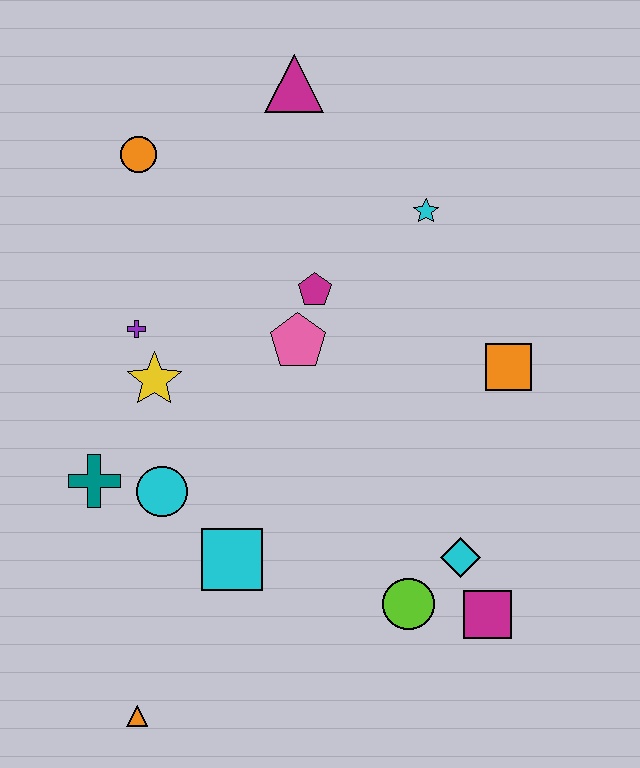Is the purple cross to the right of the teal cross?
Yes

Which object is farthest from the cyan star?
The orange triangle is farthest from the cyan star.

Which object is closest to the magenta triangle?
The orange circle is closest to the magenta triangle.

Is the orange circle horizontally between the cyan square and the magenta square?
No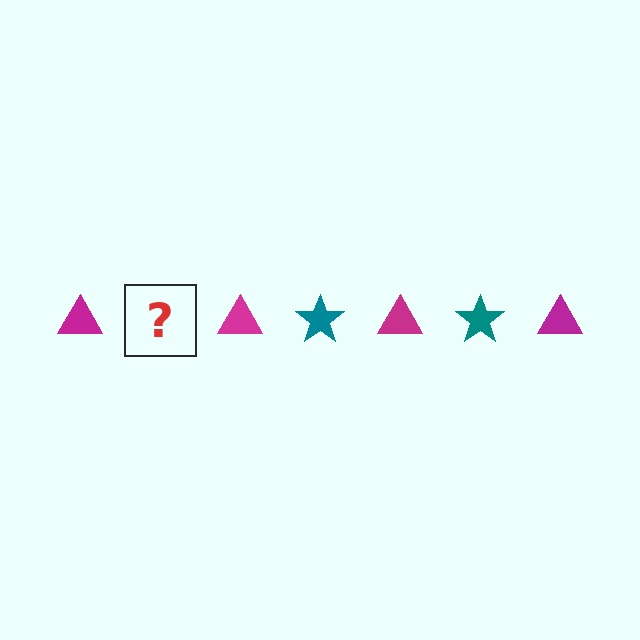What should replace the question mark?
The question mark should be replaced with a teal star.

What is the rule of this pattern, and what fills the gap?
The rule is that the pattern alternates between magenta triangle and teal star. The gap should be filled with a teal star.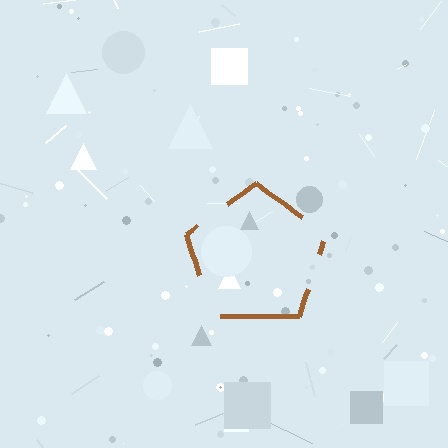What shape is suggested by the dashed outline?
The dashed outline suggests a pentagon.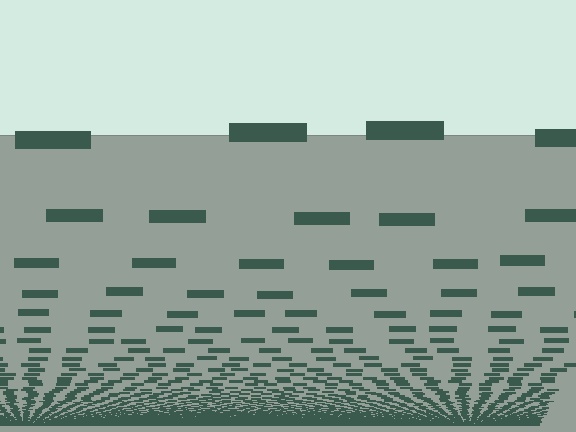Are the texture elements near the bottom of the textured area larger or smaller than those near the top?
Smaller. The gradient is inverted — elements near the bottom are smaller and denser.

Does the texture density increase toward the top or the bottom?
Density increases toward the bottom.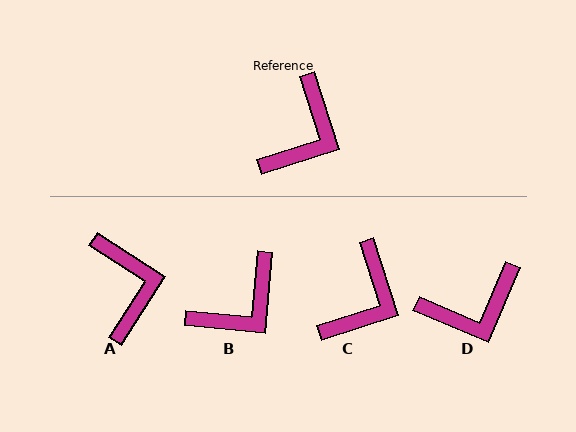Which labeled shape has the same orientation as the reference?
C.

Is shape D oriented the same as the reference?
No, it is off by about 41 degrees.